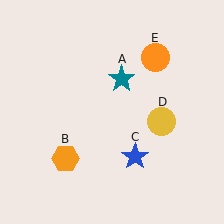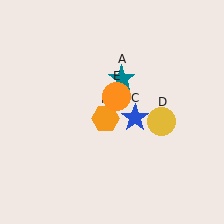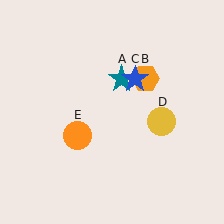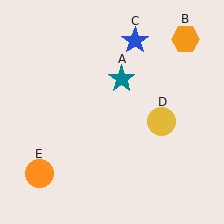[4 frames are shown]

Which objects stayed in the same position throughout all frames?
Teal star (object A) and yellow circle (object D) remained stationary.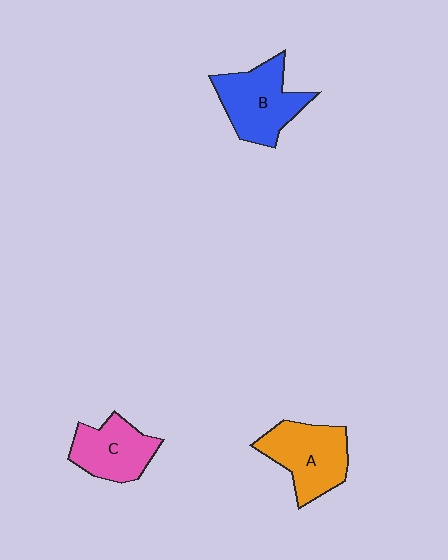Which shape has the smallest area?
Shape C (pink).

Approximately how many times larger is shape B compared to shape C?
Approximately 1.2 times.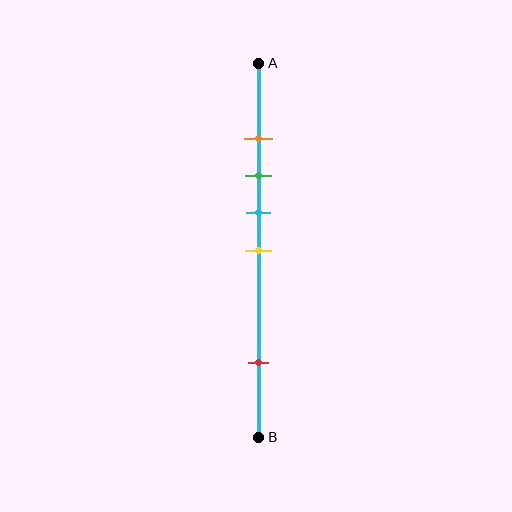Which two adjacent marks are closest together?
The orange and green marks are the closest adjacent pair.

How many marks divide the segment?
There are 5 marks dividing the segment.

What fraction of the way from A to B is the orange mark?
The orange mark is approximately 20% (0.2) of the way from A to B.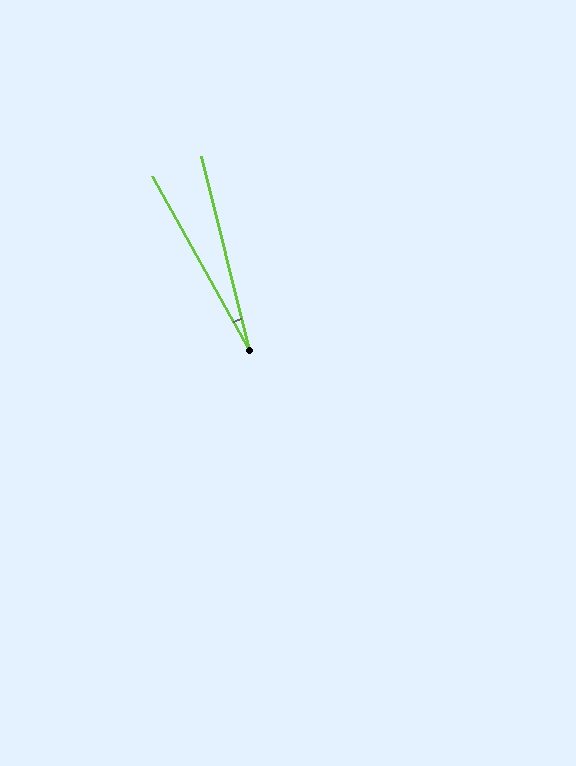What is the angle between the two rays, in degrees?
Approximately 15 degrees.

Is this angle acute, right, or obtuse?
It is acute.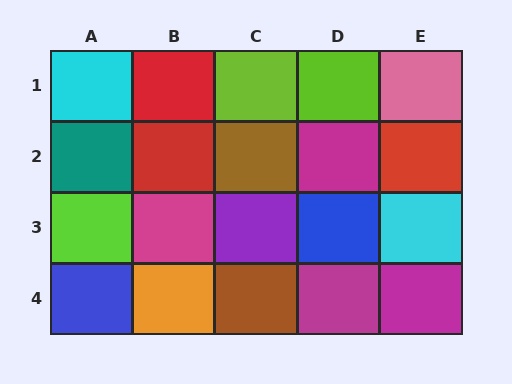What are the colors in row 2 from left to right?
Teal, red, brown, magenta, red.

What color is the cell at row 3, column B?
Magenta.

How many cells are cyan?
2 cells are cyan.